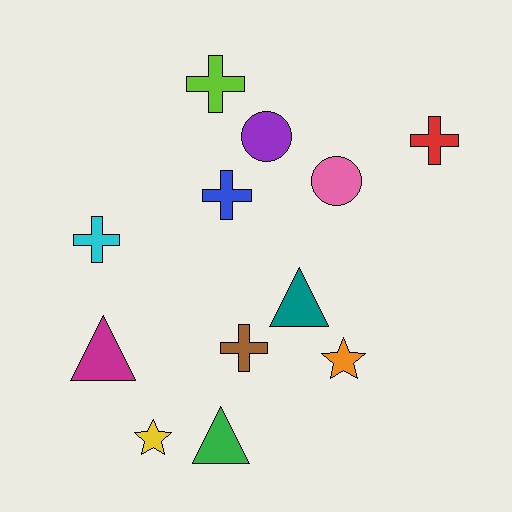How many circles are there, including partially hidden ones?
There are 2 circles.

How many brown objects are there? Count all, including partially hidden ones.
There is 1 brown object.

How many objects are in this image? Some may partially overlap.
There are 12 objects.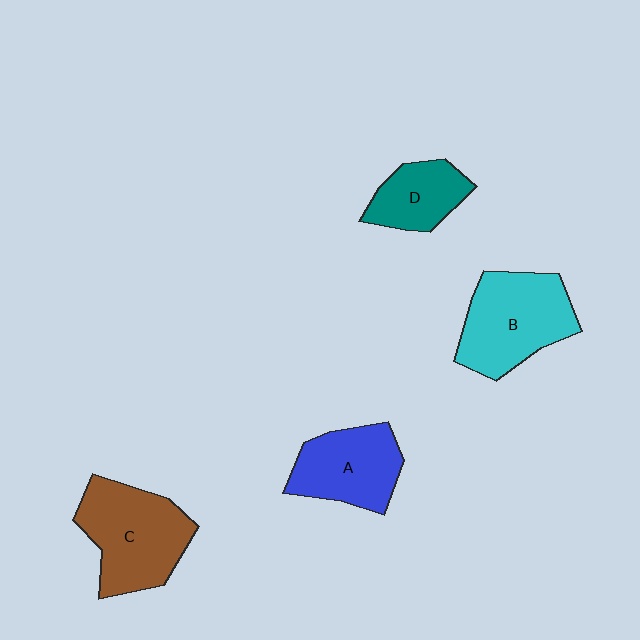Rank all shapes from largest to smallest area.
From largest to smallest: C (brown), B (cyan), A (blue), D (teal).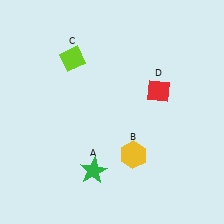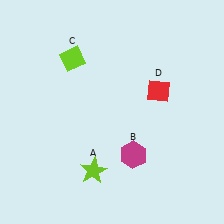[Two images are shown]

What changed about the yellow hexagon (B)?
In Image 1, B is yellow. In Image 2, it changed to magenta.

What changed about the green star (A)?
In Image 1, A is green. In Image 2, it changed to lime.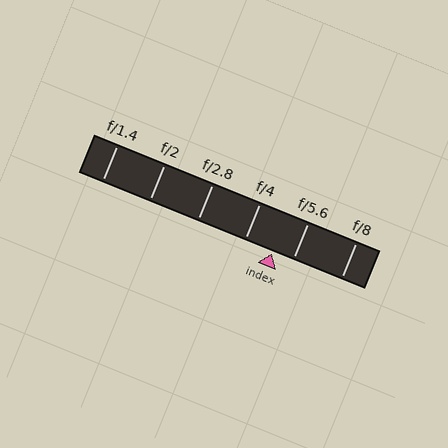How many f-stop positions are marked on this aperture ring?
There are 6 f-stop positions marked.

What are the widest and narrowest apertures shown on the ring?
The widest aperture shown is f/1.4 and the narrowest is f/8.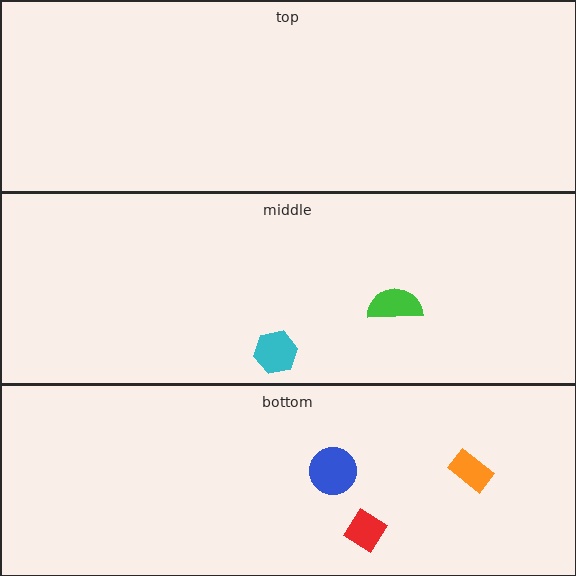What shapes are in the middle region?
The cyan hexagon, the green semicircle.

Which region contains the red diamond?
The bottom region.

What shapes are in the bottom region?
The blue circle, the red diamond, the orange rectangle.